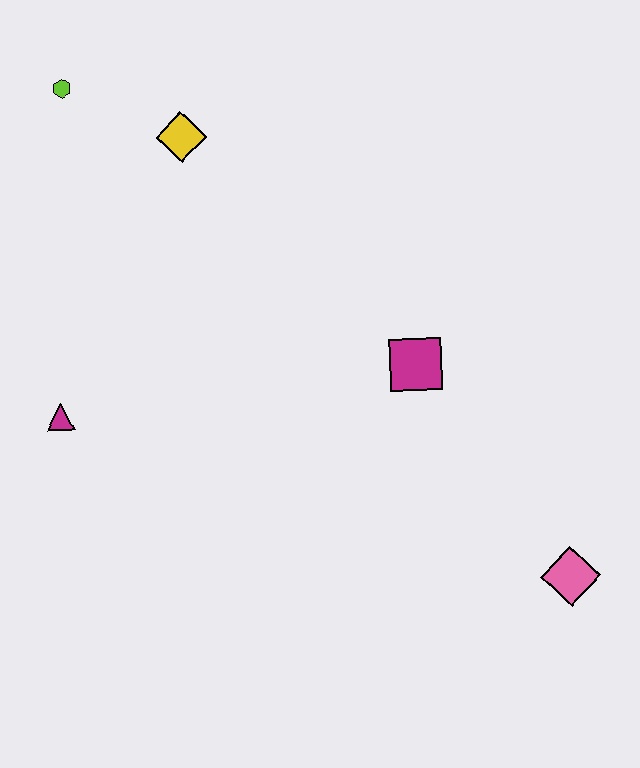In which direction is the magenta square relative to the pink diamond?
The magenta square is above the pink diamond.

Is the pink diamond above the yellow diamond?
No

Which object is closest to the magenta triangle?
The yellow diamond is closest to the magenta triangle.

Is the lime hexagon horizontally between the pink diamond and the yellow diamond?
No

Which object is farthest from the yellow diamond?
The pink diamond is farthest from the yellow diamond.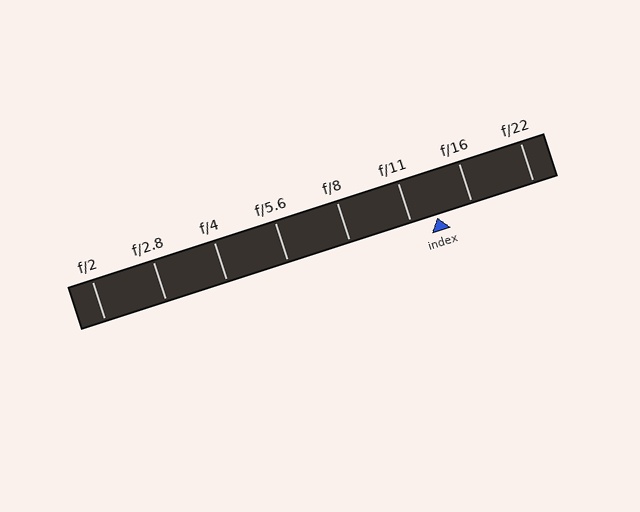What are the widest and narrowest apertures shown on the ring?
The widest aperture shown is f/2 and the narrowest is f/22.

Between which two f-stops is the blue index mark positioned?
The index mark is between f/11 and f/16.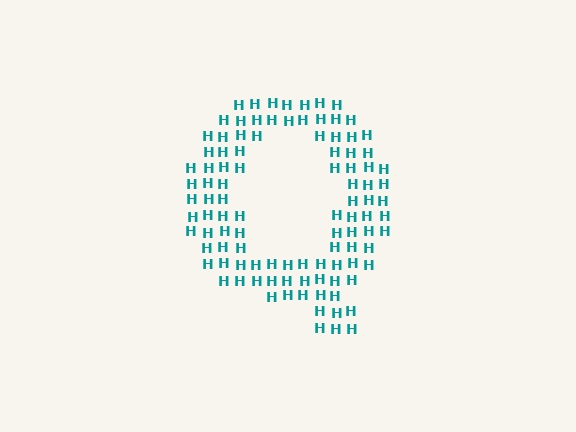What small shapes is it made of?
It is made of small letter H's.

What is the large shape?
The large shape is the letter Q.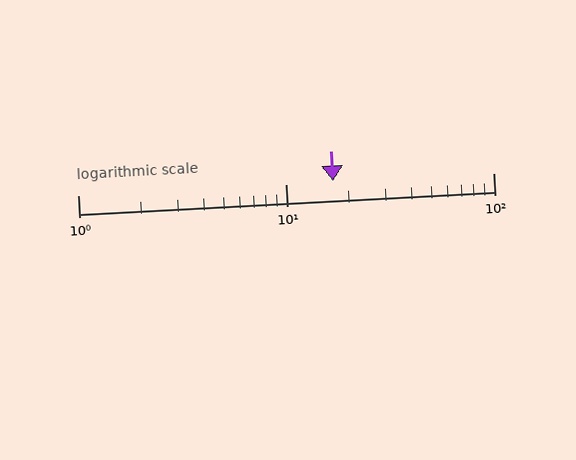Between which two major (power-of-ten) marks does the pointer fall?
The pointer is between 10 and 100.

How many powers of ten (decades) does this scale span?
The scale spans 2 decades, from 1 to 100.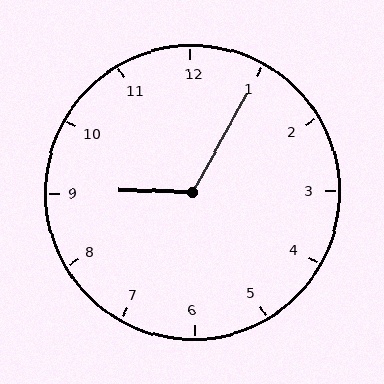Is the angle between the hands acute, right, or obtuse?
It is obtuse.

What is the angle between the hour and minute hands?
Approximately 118 degrees.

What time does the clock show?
9:05.